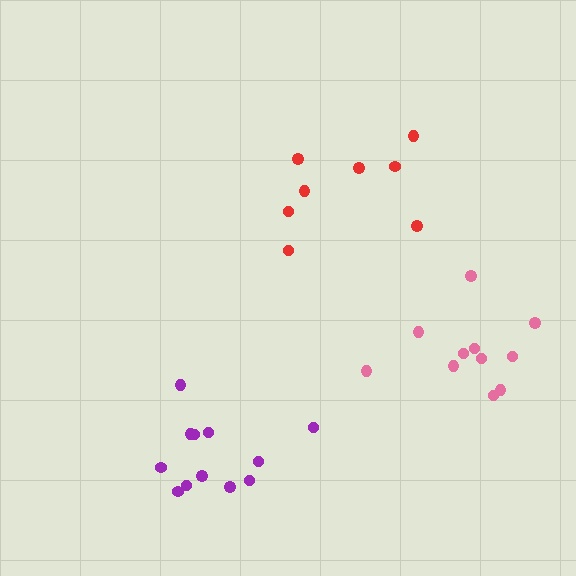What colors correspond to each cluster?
The clusters are colored: red, purple, pink.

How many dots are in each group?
Group 1: 8 dots, Group 2: 12 dots, Group 3: 11 dots (31 total).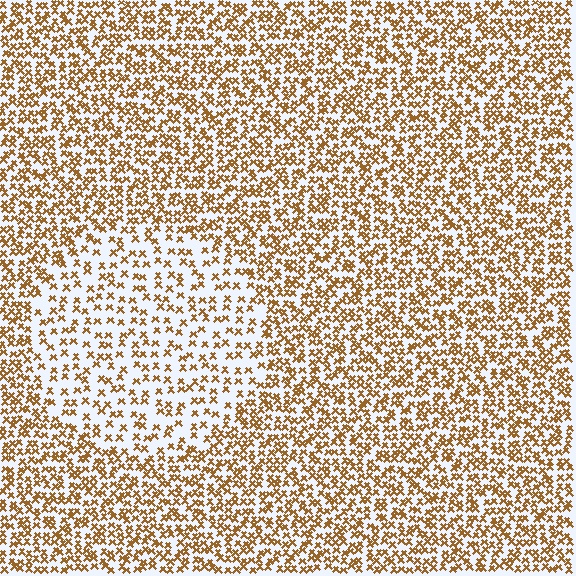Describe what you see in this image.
The image contains small brown elements arranged at two different densities. A circle-shaped region is visible where the elements are less densely packed than the surrounding area.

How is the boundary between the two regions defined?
The boundary is defined by a change in element density (approximately 2.0x ratio). All elements are the same color, size, and shape.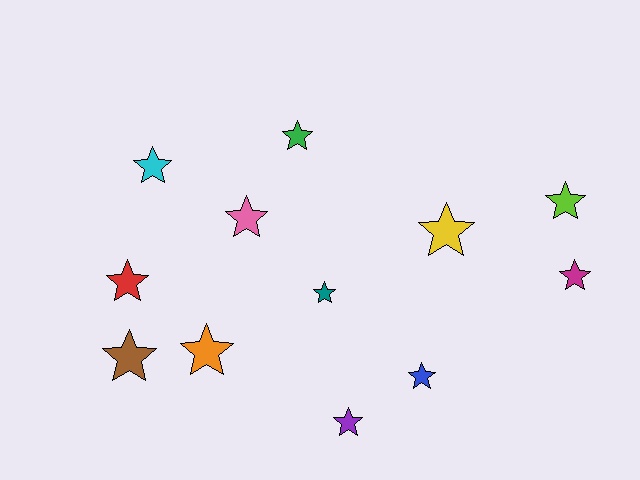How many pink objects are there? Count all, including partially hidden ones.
There is 1 pink object.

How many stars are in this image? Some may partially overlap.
There are 12 stars.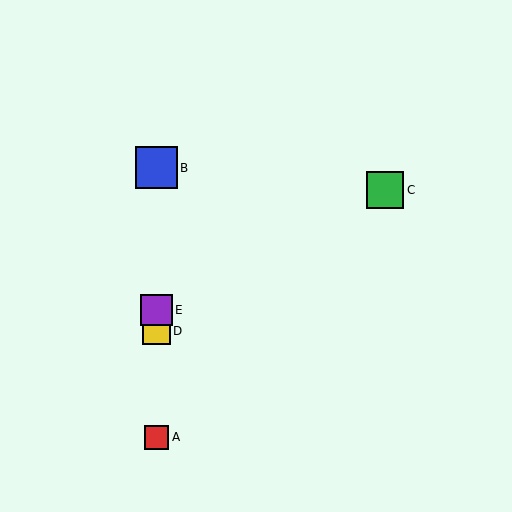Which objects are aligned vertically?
Objects A, B, D, E are aligned vertically.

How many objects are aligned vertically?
4 objects (A, B, D, E) are aligned vertically.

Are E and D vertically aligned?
Yes, both are at x≈156.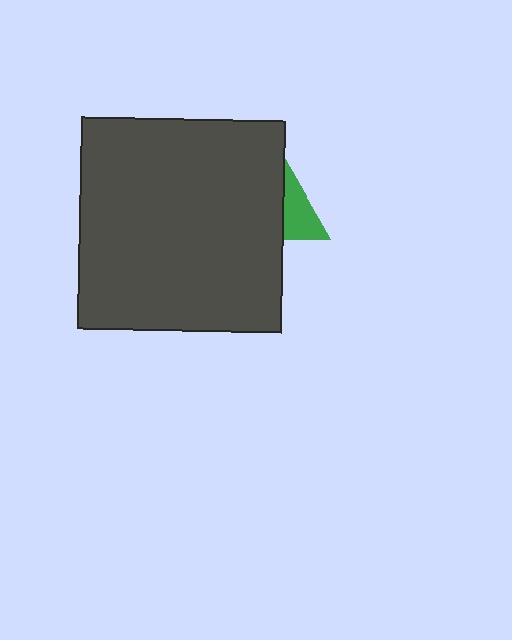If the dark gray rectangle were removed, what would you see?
You would see the complete green triangle.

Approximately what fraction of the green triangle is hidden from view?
Roughly 62% of the green triangle is hidden behind the dark gray rectangle.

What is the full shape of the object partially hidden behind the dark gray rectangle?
The partially hidden object is a green triangle.